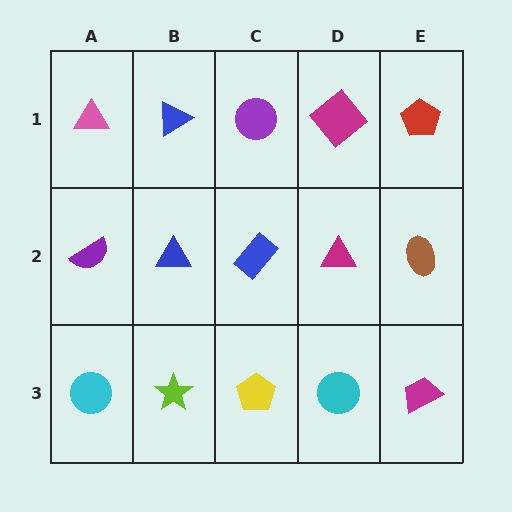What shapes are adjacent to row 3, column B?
A blue triangle (row 2, column B), a cyan circle (row 3, column A), a yellow pentagon (row 3, column C).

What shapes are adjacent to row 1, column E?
A brown ellipse (row 2, column E), a magenta diamond (row 1, column D).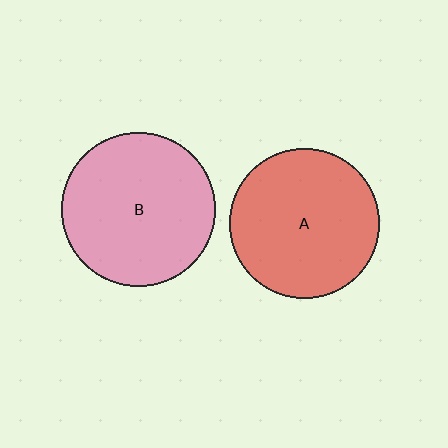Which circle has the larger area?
Circle B (pink).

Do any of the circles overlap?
No, none of the circles overlap.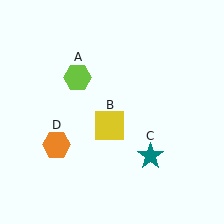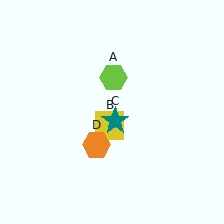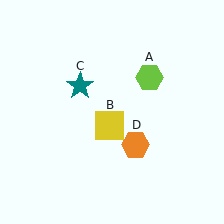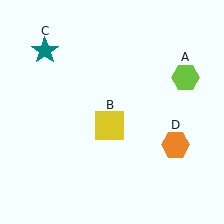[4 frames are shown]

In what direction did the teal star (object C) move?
The teal star (object C) moved up and to the left.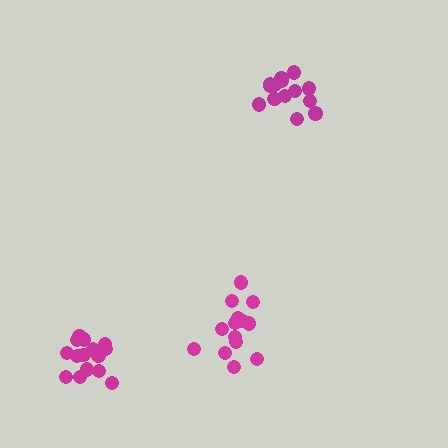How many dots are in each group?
Group 1: 15 dots, Group 2: 15 dots, Group 3: 15 dots (45 total).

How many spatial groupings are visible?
There are 3 spatial groupings.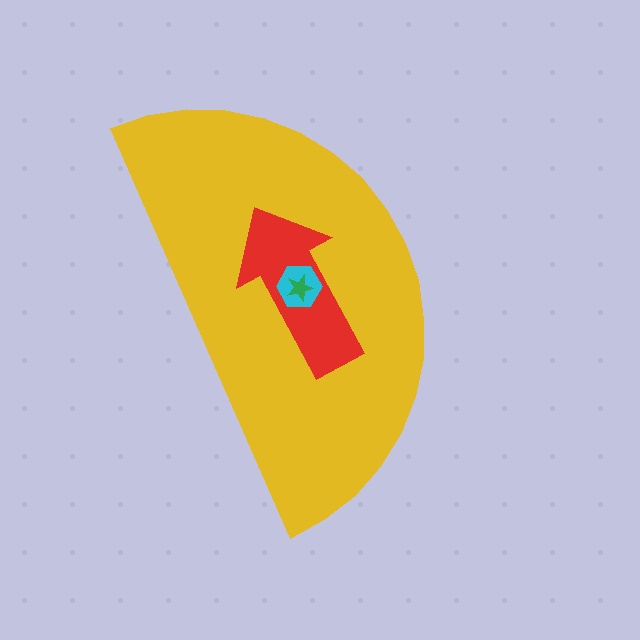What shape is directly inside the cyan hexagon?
The green star.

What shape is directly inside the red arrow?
The cyan hexagon.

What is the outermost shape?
The yellow semicircle.